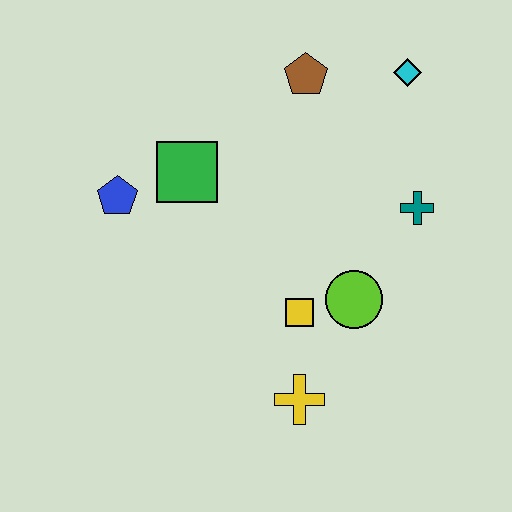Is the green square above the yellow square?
Yes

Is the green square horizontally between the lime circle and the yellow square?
No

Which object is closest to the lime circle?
The yellow square is closest to the lime circle.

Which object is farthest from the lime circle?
The blue pentagon is farthest from the lime circle.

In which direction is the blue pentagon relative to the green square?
The blue pentagon is to the left of the green square.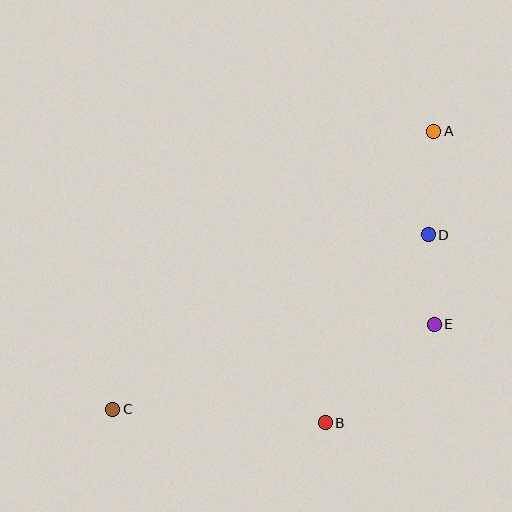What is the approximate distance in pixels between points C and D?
The distance between C and D is approximately 361 pixels.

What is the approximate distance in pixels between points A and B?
The distance between A and B is approximately 311 pixels.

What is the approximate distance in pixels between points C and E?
The distance between C and E is approximately 333 pixels.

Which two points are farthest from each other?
Points A and C are farthest from each other.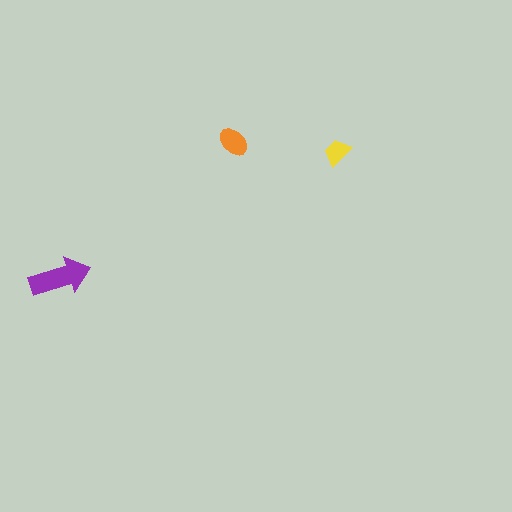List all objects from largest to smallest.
The purple arrow, the orange ellipse, the yellow trapezoid.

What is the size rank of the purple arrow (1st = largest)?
1st.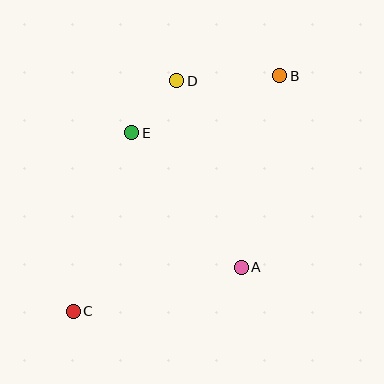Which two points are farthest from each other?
Points B and C are farthest from each other.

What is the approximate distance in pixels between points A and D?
The distance between A and D is approximately 197 pixels.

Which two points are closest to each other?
Points D and E are closest to each other.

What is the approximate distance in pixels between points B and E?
The distance between B and E is approximately 158 pixels.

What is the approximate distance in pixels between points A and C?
The distance between A and C is approximately 174 pixels.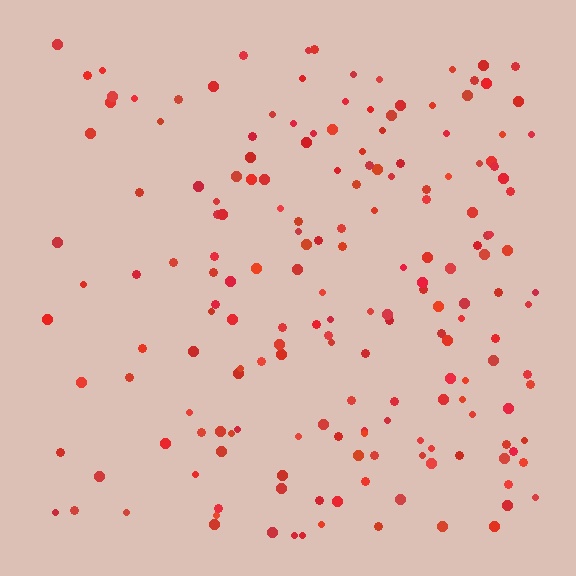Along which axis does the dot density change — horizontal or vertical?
Horizontal.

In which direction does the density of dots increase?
From left to right, with the right side densest.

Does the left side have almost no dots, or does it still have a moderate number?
Still a moderate number, just noticeably fewer than the right.